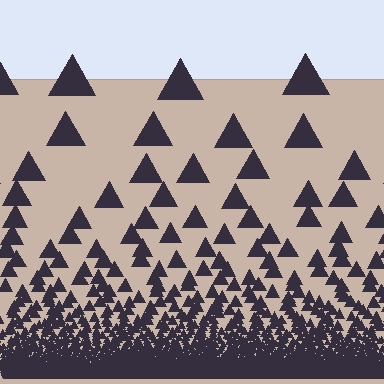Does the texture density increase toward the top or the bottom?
Density increases toward the bottom.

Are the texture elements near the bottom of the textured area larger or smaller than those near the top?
Smaller. The gradient is inverted — elements near the bottom are smaller and denser.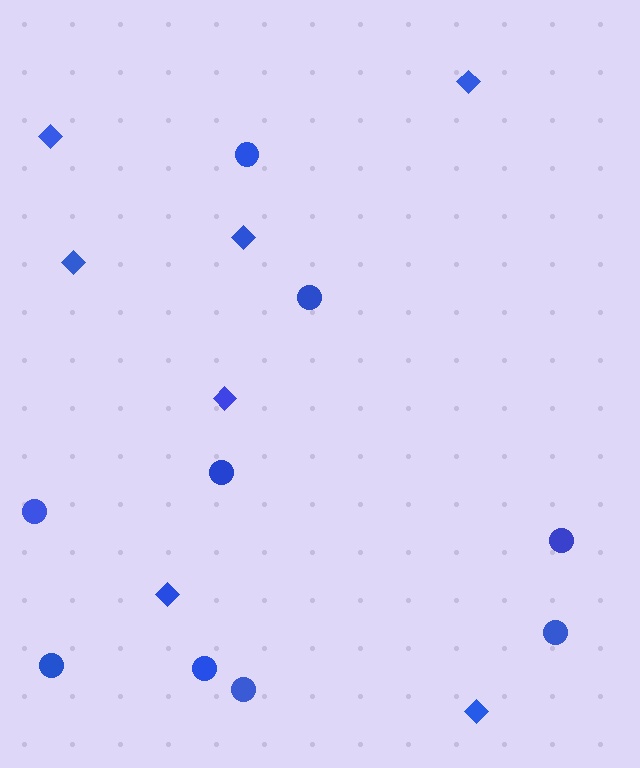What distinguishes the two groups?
There are 2 groups: one group of diamonds (7) and one group of circles (9).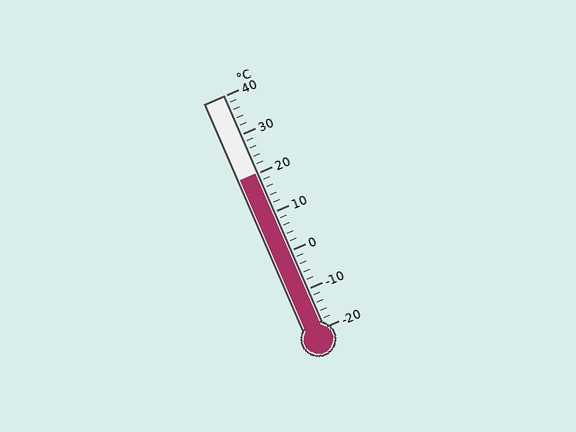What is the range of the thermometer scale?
The thermometer scale ranges from -20°C to 40°C.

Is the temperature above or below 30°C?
The temperature is below 30°C.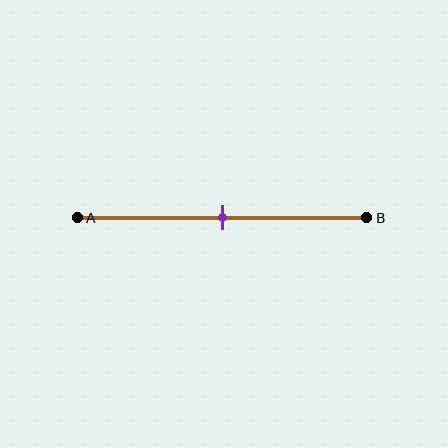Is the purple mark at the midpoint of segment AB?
Yes, the mark is approximately at the midpoint.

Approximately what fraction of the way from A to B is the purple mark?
The purple mark is approximately 50% of the way from A to B.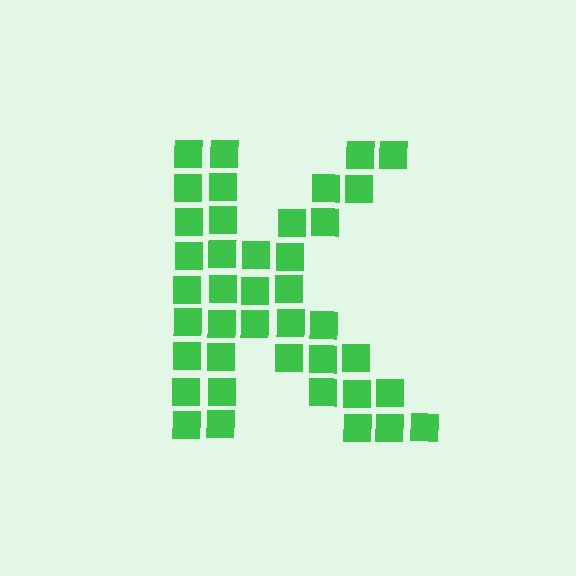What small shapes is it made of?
It is made of small squares.